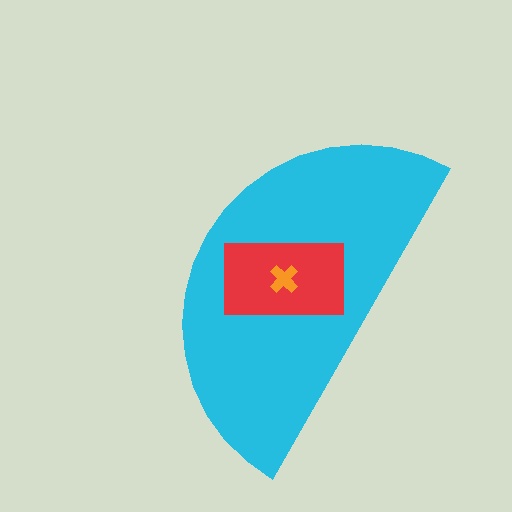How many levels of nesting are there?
3.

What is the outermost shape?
The cyan semicircle.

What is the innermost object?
The orange cross.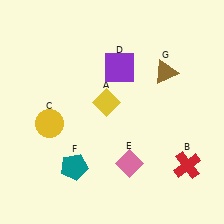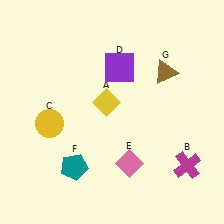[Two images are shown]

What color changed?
The cross (B) changed from red in Image 1 to magenta in Image 2.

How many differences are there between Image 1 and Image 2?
There is 1 difference between the two images.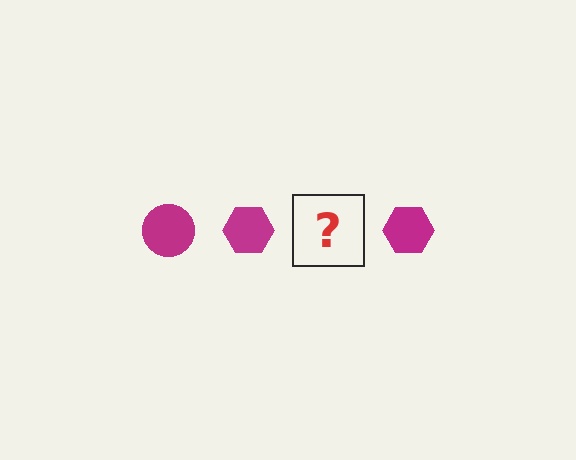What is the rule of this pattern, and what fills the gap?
The rule is that the pattern cycles through circle, hexagon shapes in magenta. The gap should be filled with a magenta circle.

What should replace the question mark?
The question mark should be replaced with a magenta circle.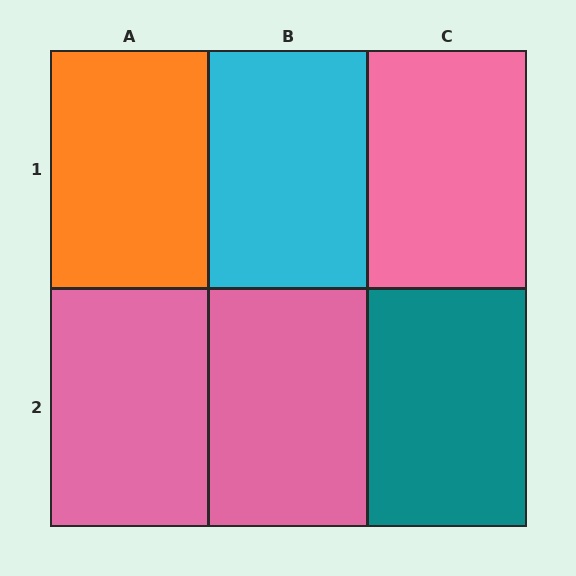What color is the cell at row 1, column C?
Pink.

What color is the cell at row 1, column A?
Orange.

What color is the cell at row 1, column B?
Cyan.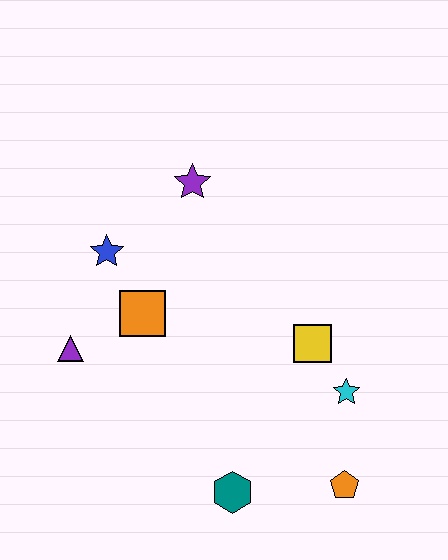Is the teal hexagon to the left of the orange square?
No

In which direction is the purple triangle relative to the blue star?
The purple triangle is below the blue star.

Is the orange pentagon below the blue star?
Yes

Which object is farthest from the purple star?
The orange pentagon is farthest from the purple star.